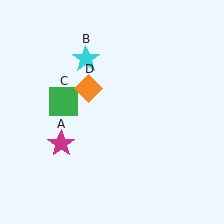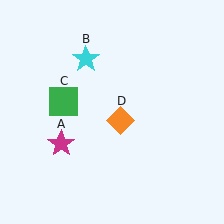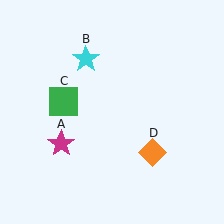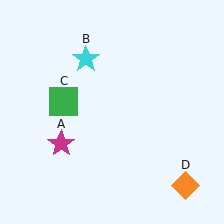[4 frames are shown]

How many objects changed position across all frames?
1 object changed position: orange diamond (object D).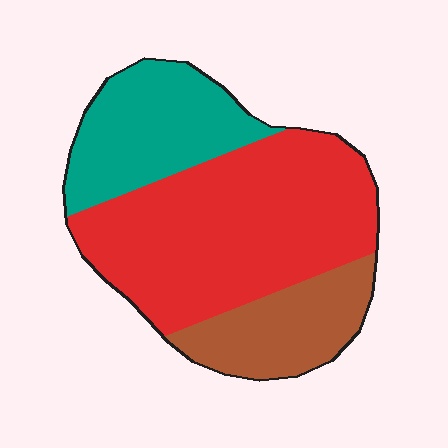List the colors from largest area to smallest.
From largest to smallest: red, teal, brown.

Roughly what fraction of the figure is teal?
Teal covers 25% of the figure.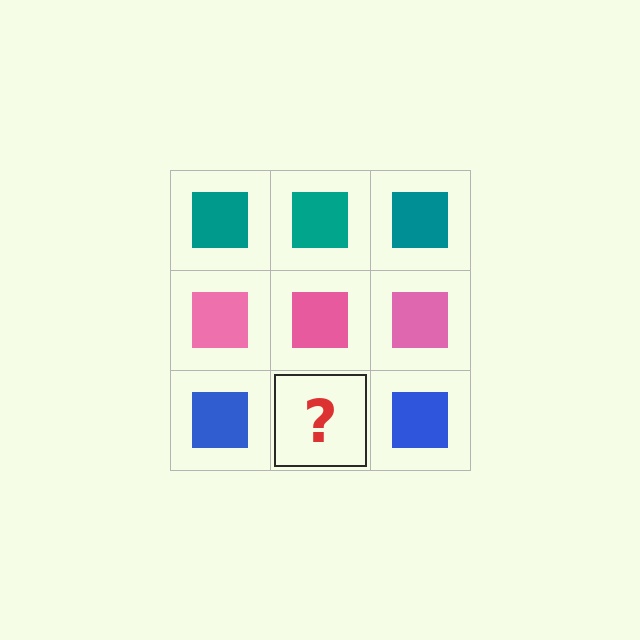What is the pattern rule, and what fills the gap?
The rule is that each row has a consistent color. The gap should be filled with a blue square.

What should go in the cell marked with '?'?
The missing cell should contain a blue square.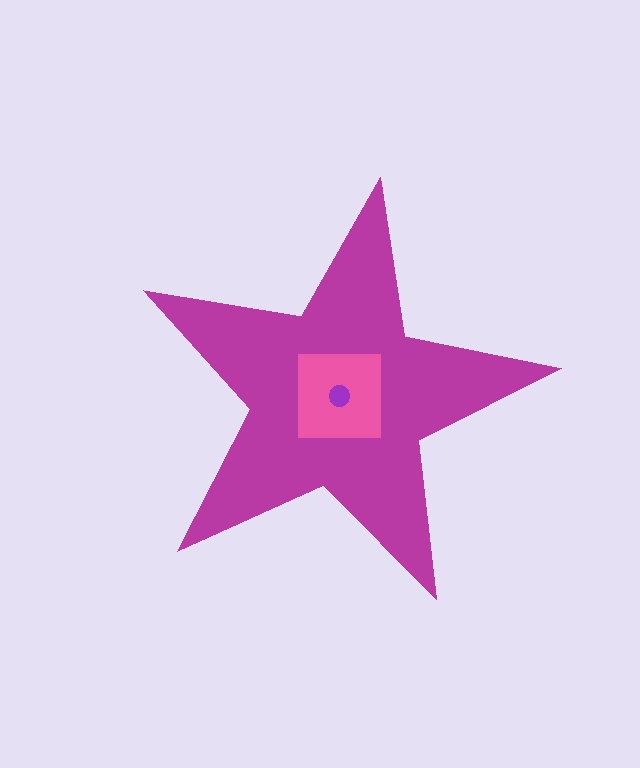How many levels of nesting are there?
3.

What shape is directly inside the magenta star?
The pink square.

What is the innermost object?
The purple circle.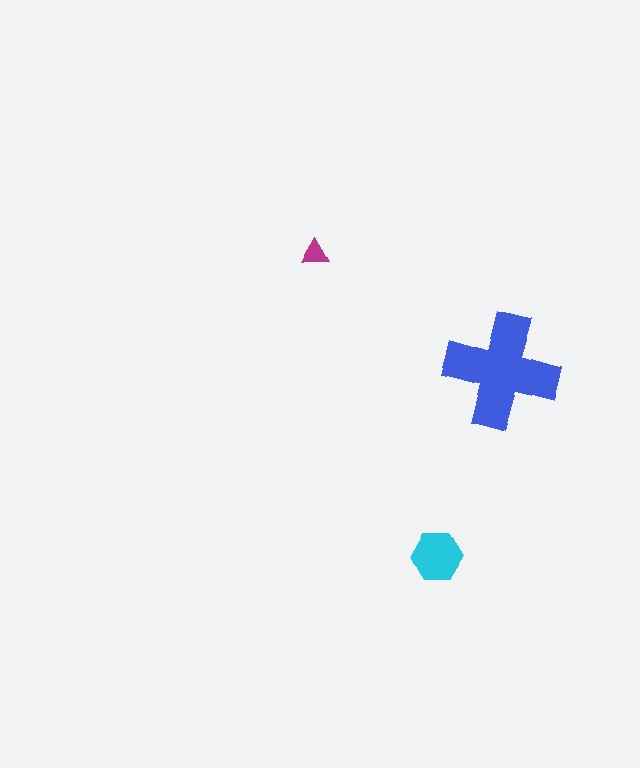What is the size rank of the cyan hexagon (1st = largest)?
2nd.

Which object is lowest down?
The cyan hexagon is bottommost.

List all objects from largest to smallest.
The blue cross, the cyan hexagon, the magenta triangle.